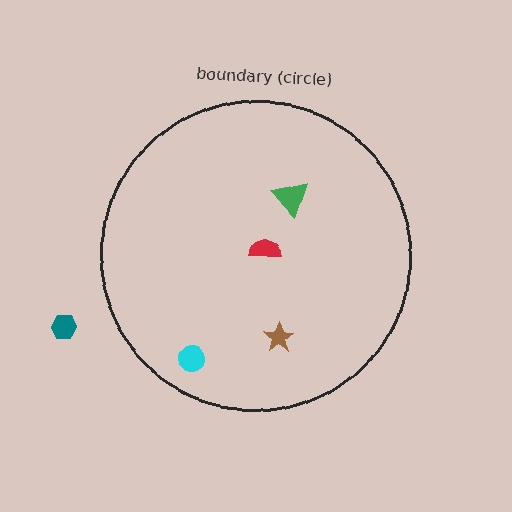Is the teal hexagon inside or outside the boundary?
Outside.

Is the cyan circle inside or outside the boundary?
Inside.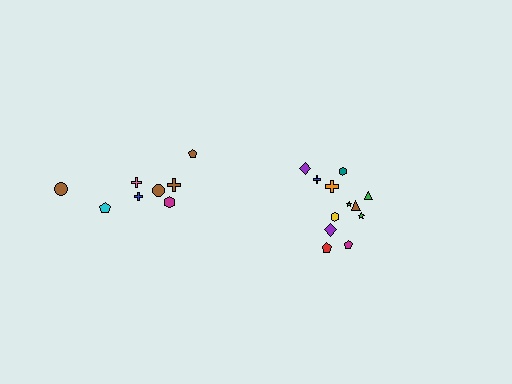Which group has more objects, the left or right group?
The right group.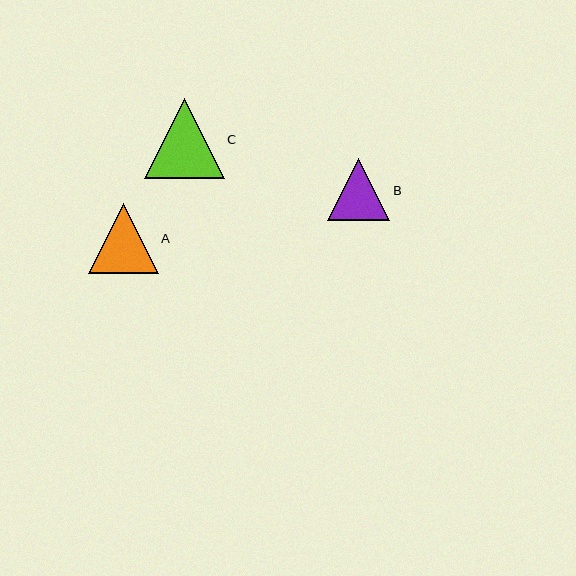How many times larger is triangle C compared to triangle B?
Triangle C is approximately 1.3 times the size of triangle B.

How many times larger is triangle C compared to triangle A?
Triangle C is approximately 1.1 times the size of triangle A.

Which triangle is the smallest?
Triangle B is the smallest with a size of approximately 63 pixels.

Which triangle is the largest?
Triangle C is the largest with a size of approximately 80 pixels.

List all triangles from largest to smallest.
From largest to smallest: C, A, B.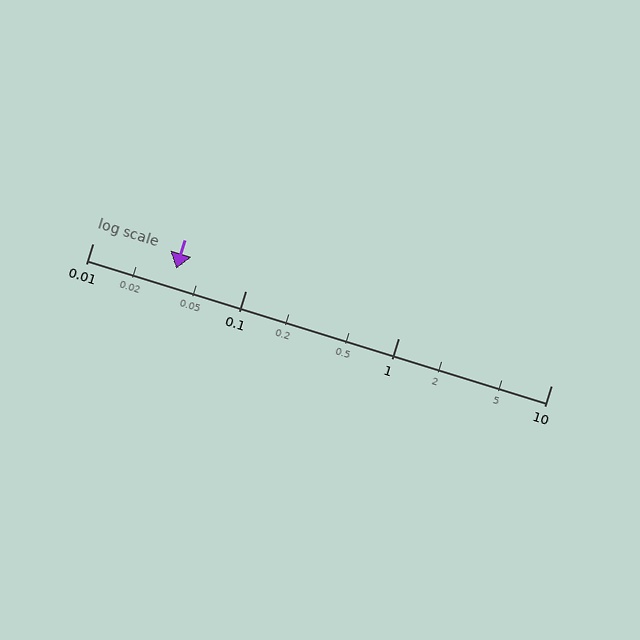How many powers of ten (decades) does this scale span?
The scale spans 3 decades, from 0.01 to 10.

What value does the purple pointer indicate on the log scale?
The pointer indicates approximately 0.035.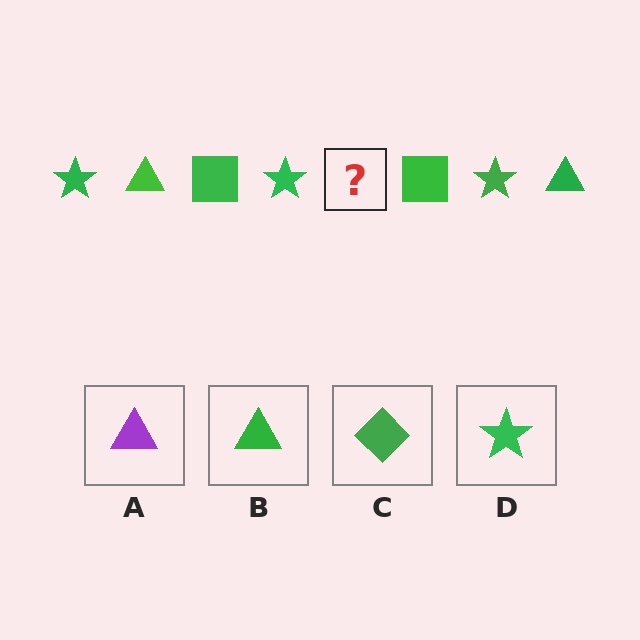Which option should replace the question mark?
Option B.